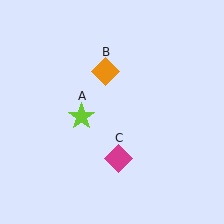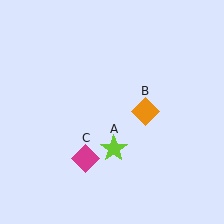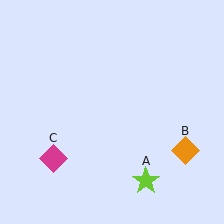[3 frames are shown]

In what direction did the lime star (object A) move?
The lime star (object A) moved down and to the right.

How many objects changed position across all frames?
3 objects changed position: lime star (object A), orange diamond (object B), magenta diamond (object C).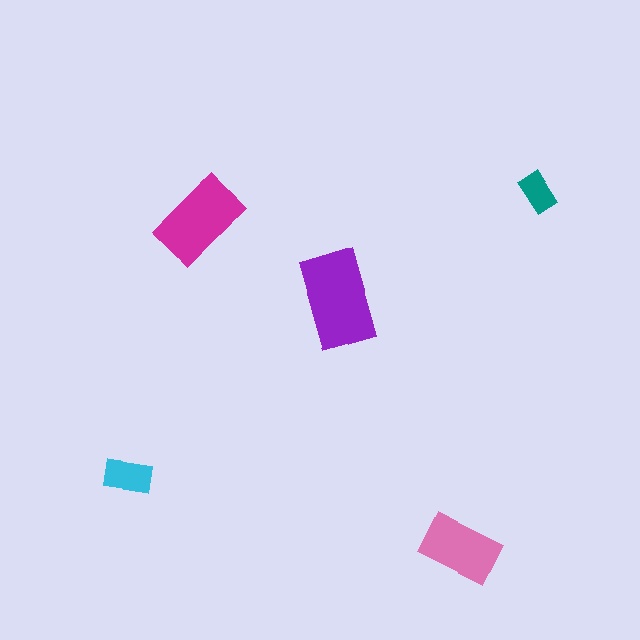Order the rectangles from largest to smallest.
the purple one, the magenta one, the pink one, the cyan one, the teal one.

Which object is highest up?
The teal rectangle is topmost.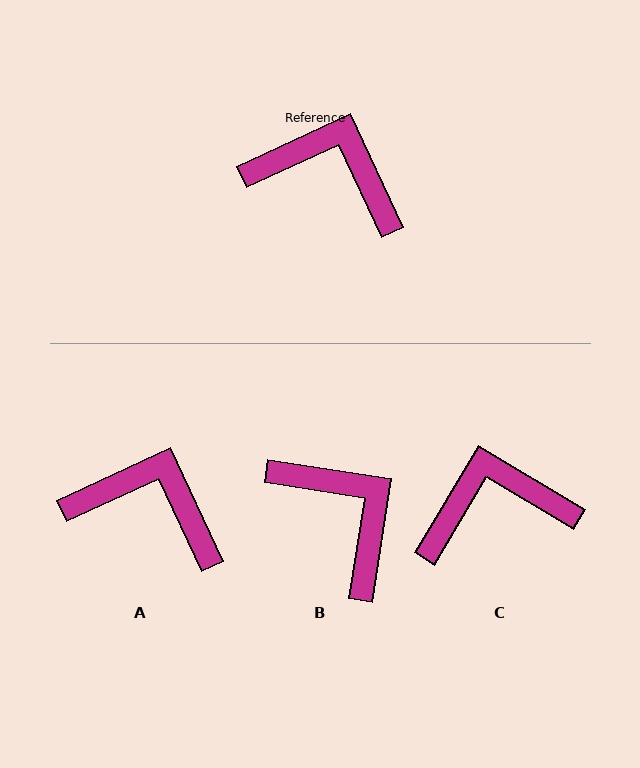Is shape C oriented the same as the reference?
No, it is off by about 35 degrees.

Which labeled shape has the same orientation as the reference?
A.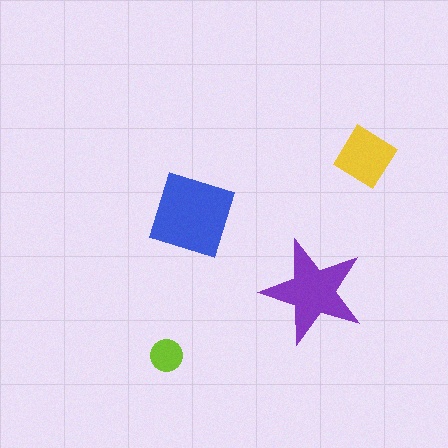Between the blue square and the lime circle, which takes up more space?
The blue square.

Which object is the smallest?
The lime circle.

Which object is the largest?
The blue square.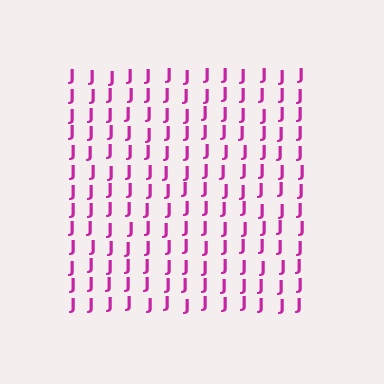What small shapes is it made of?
It is made of small letter J's.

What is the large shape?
The large shape is a square.